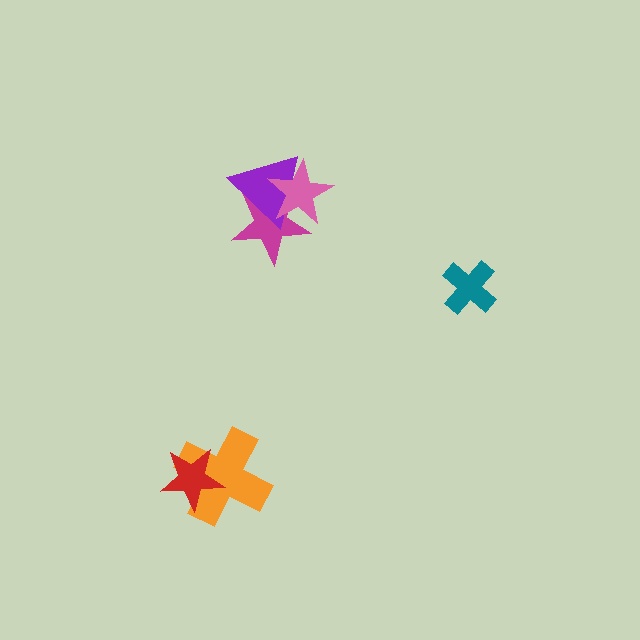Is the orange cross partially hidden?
Yes, it is partially covered by another shape.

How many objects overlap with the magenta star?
2 objects overlap with the magenta star.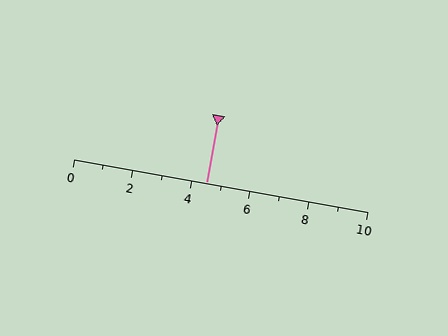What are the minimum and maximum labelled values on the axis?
The axis runs from 0 to 10.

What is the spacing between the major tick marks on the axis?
The major ticks are spaced 2 apart.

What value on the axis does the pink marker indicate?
The marker indicates approximately 4.5.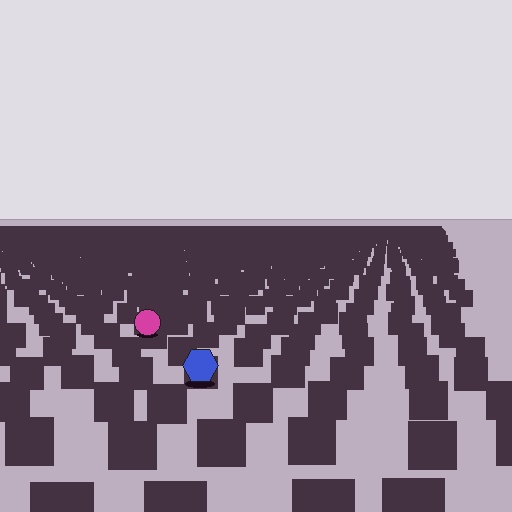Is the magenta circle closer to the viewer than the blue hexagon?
No. The blue hexagon is closer — you can tell from the texture gradient: the ground texture is coarser near it.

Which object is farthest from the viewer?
The magenta circle is farthest from the viewer. It appears smaller and the ground texture around it is denser.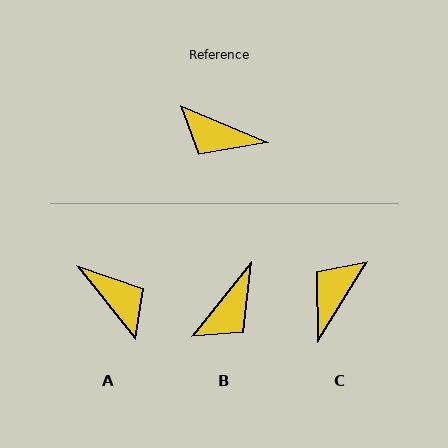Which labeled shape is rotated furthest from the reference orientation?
A, about 151 degrees away.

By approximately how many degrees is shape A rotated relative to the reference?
Approximately 151 degrees counter-clockwise.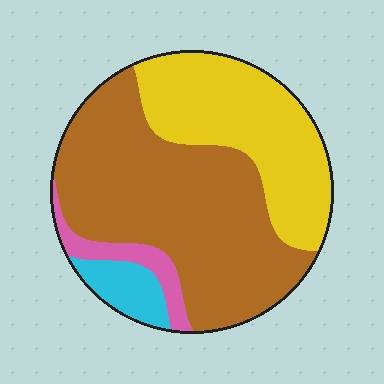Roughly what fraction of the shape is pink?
Pink takes up less than a quarter of the shape.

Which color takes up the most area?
Brown, at roughly 55%.